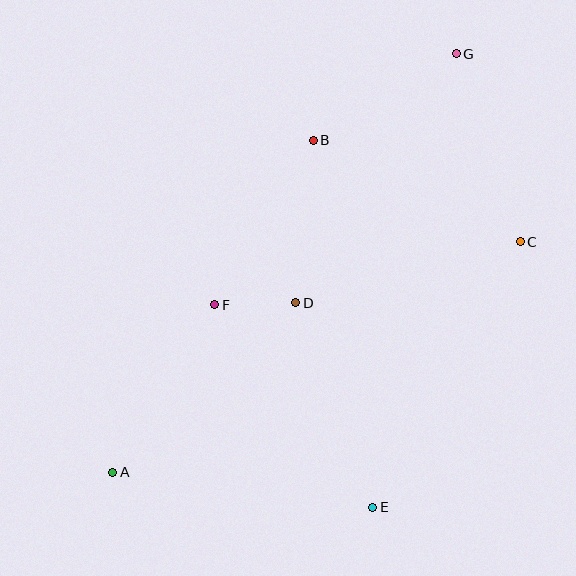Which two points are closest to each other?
Points D and F are closest to each other.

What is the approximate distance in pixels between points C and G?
The distance between C and G is approximately 199 pixels.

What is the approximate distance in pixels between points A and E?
The distance between A and E is approximately 262 pixels.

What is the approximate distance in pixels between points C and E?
The distance between C and E is approximately 303 pixels.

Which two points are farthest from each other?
Points A and G are farthest from each other.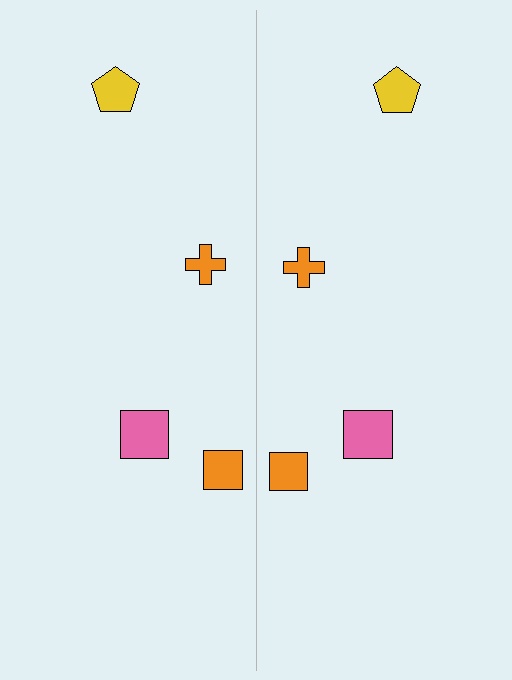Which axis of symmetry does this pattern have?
The pattern has a vertical axis of symmetry running through the center of the image.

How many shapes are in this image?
There are 8 shapes in this image.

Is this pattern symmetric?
Yes, this pattern has bilateral (reflection) symmetry.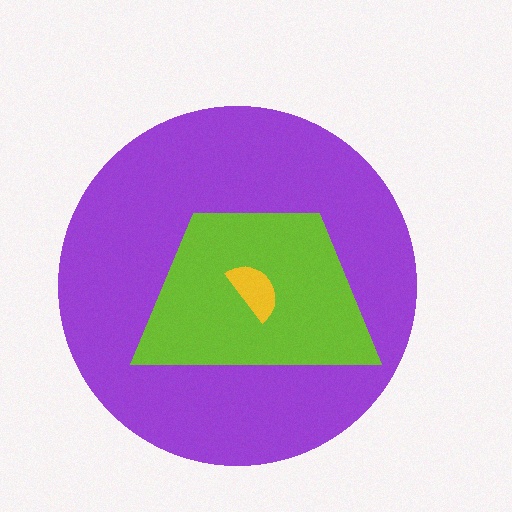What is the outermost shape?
The purple circle.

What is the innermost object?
The yellow semicircle.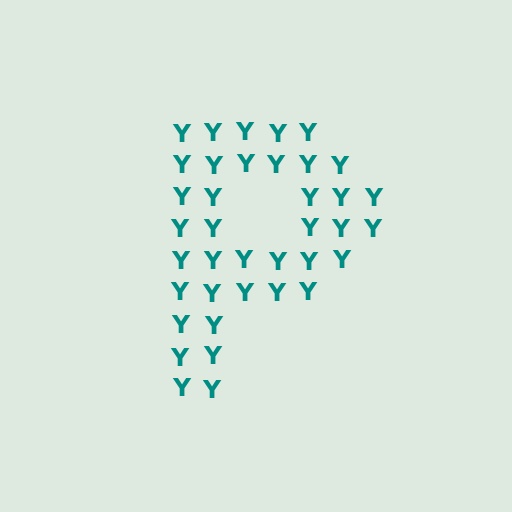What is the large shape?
The large shape is the letter P.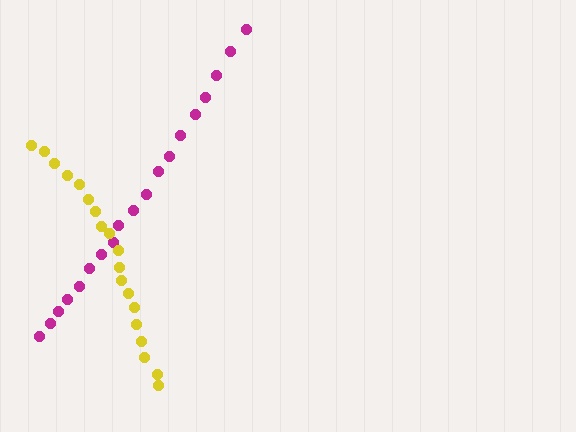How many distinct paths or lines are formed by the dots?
There are 2 distinct paths.